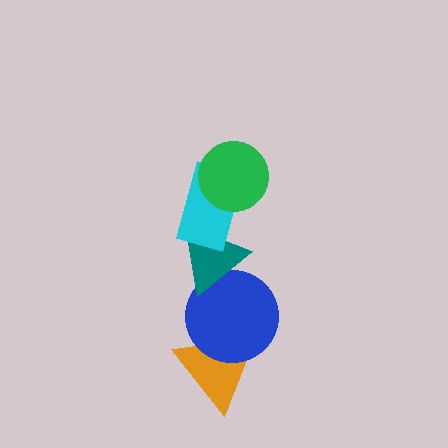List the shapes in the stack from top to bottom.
From top to bottom: the green circle, the cyan rectangle, the teal triangle, the blue circle, the orange triangle.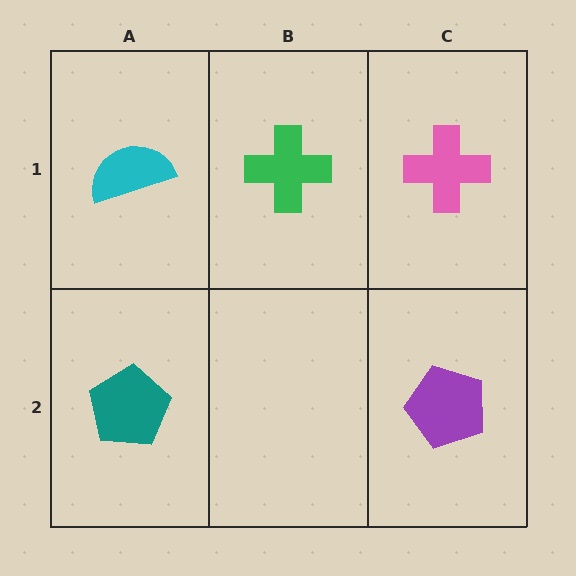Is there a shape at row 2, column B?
No, that cell is empty.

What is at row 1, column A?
A cyan semicircle.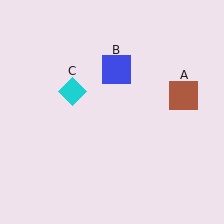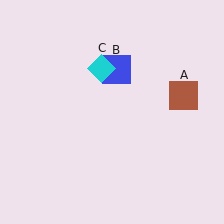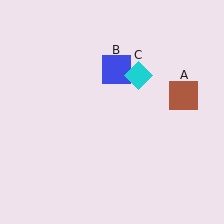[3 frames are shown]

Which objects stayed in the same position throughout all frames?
Brown square (object A) and blue square (object B) remained stationary.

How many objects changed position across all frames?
1 object changed position: cyan diamond (object C).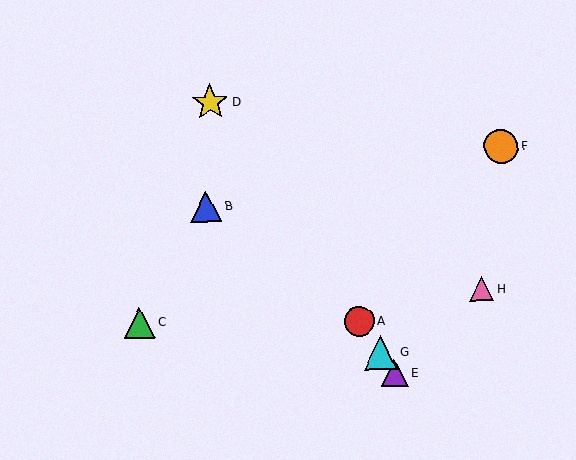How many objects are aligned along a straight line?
4 objects (A, D, E, G) are aligned along a straight line.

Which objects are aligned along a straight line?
Objects A, D, E, G are aligned along a straight line.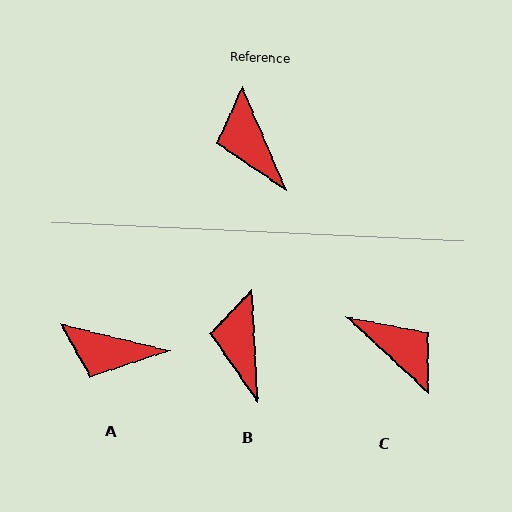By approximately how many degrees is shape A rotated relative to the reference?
Approximately 53 degrees counter-clockwise.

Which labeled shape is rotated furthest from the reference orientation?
C, about 156 degrees away.